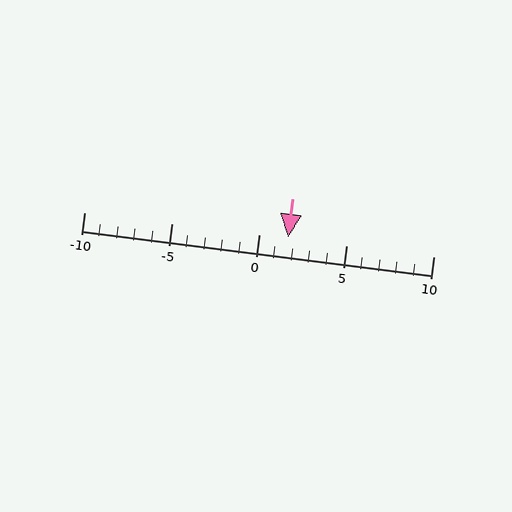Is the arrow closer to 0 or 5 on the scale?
The arrow is closer to 0.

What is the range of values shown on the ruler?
The ruler shows values from -10 to 10.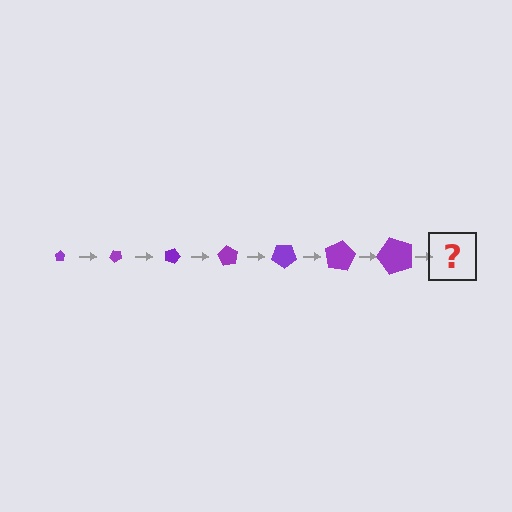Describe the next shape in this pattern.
It should be a pentagon, larger than the previous one and rotated 315 degrees from the start.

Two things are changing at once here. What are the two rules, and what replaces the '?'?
The two rules are that the pentagon grows larger each step and it rotates 45 degrees each step. The '?' should be a pentagon, larger than the previous one and rotated 315 degrees from the start.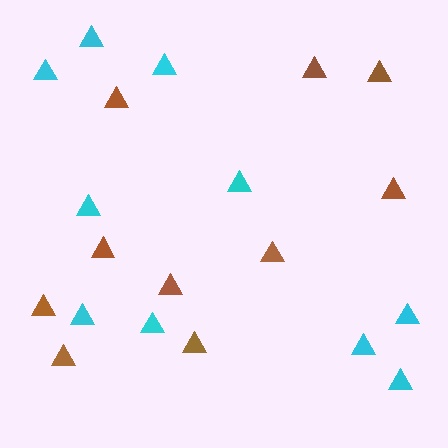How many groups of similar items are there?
There are 2 groups: one group of brown triangles (10) and one group of cyan triangles (10).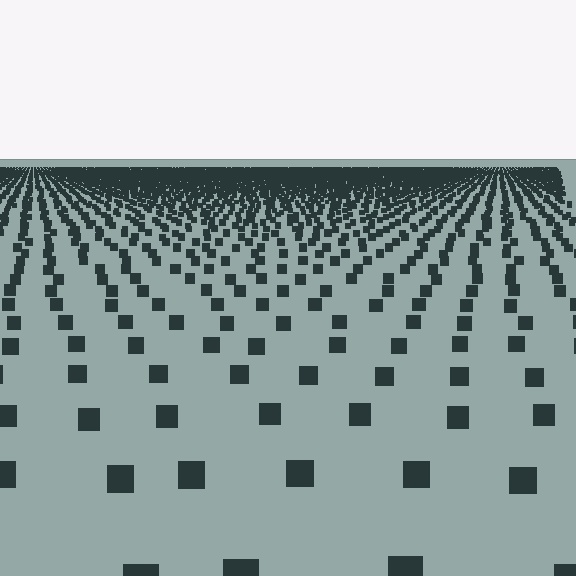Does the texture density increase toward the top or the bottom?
Density increases toward the top.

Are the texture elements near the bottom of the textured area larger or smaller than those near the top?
Larger. Near the bottom, elements are closer to the viewer and appear at a bigger on-screen size.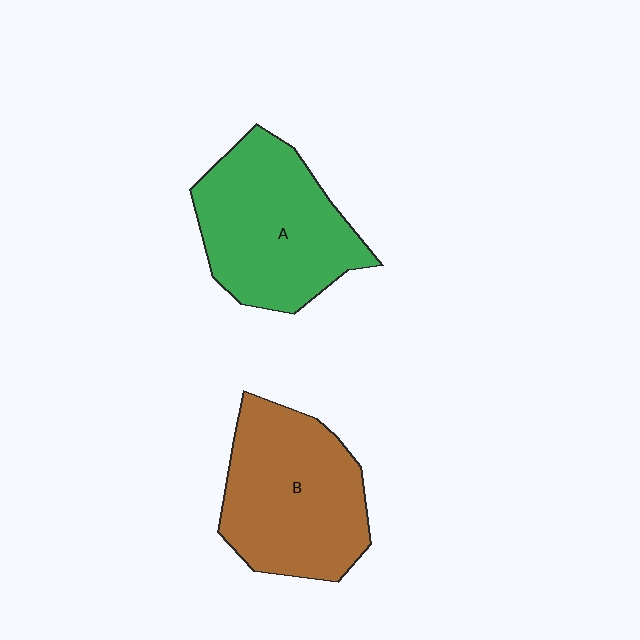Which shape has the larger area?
Shape B (brown).